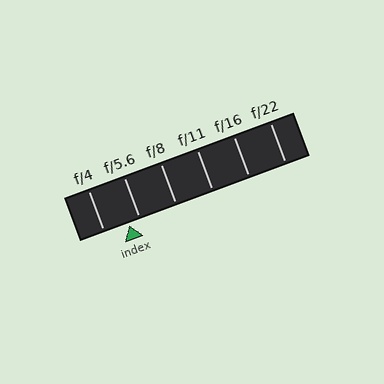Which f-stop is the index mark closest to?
The index mark is closest to f/5.6.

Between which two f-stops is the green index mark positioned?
The index mark is between f/4 and f/5.6.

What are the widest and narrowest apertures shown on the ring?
The widest aperture shown is f/4 and the narrowest is f/22.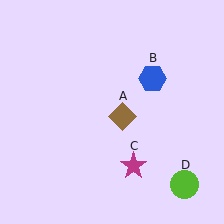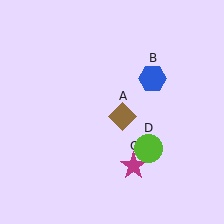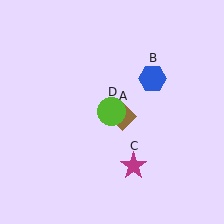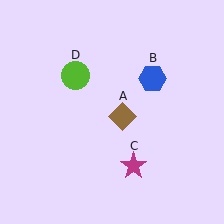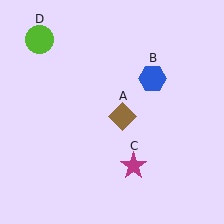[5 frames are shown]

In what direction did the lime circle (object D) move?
The lime circle (object D) moved up and to the left.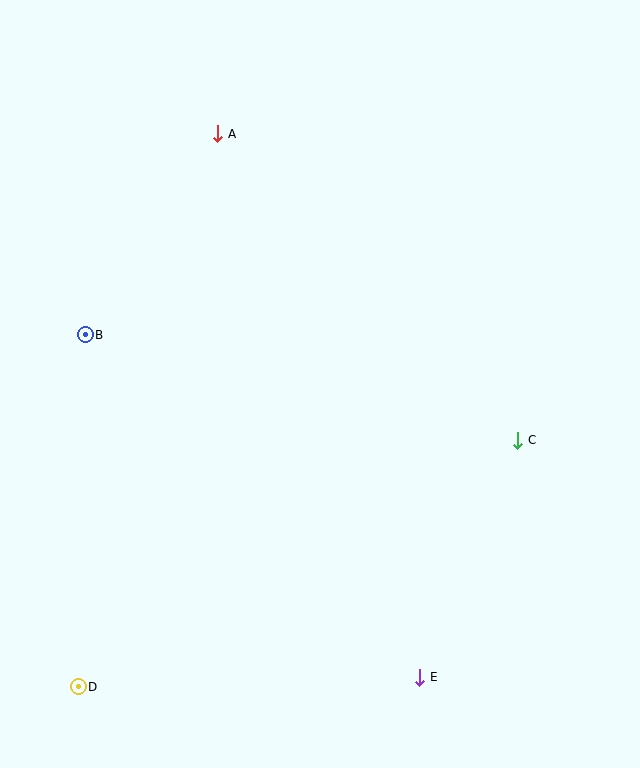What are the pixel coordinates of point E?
Point E is at (420, 677).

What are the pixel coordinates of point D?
Point D is at (78, 687).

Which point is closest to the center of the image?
Point C at (518, 440) is closest to the center.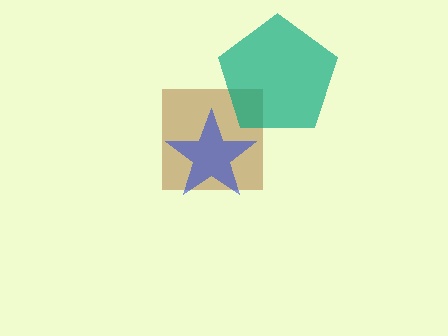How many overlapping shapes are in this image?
There are 3 overlapping shapes in the image.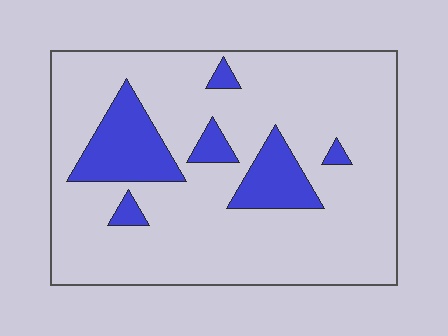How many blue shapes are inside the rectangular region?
6.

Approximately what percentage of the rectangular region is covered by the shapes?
Approximately 15%.